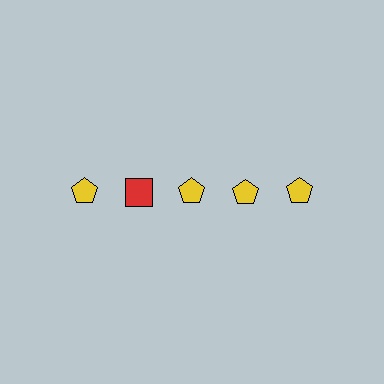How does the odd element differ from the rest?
It differs in both color (red instead of yellow) and shape (square instead of pentagon).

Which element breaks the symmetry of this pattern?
The red square in the top row, second from left column breaks the symmetry. All other shapes are yellow pentagons.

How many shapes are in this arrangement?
There are 5 shapes arranged in a grid pattern.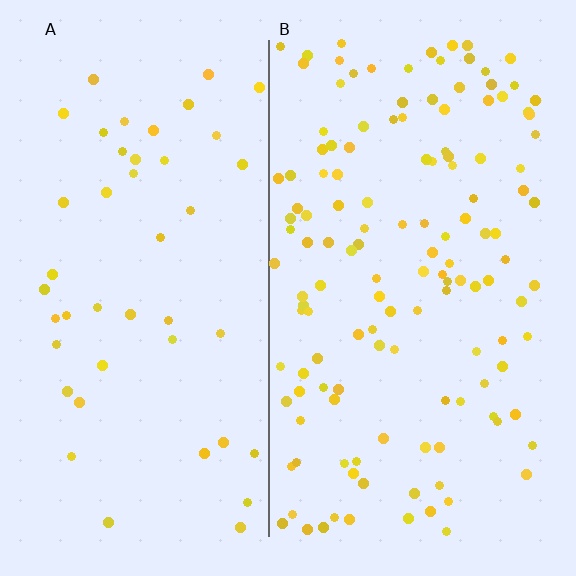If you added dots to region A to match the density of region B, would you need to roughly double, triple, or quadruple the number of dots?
Approximately triple.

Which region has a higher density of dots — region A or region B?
B (the right).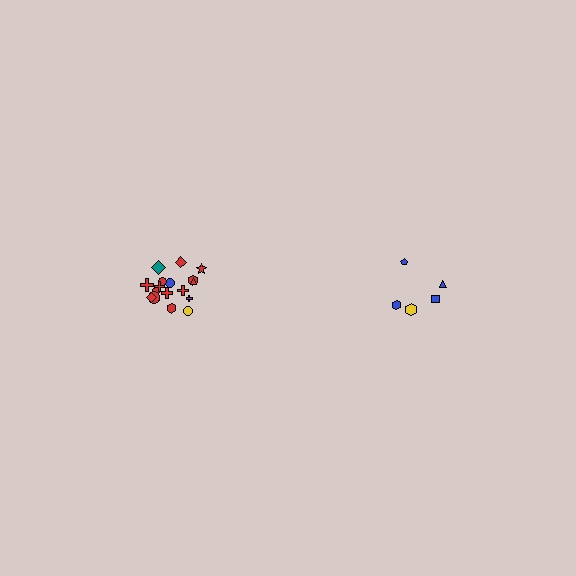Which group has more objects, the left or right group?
The left group.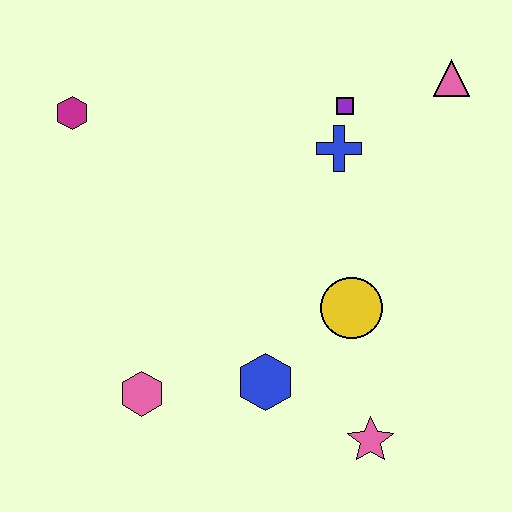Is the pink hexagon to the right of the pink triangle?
No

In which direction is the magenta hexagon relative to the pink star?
The magenta hexagon is above the pink star.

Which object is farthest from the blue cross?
The pink hexagon is farthest from the blue cross.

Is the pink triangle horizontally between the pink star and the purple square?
No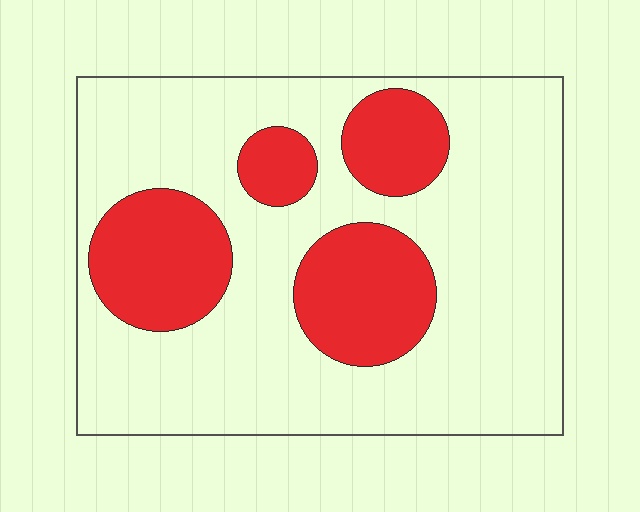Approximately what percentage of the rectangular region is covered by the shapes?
Approximately 25%.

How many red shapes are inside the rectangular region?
4.